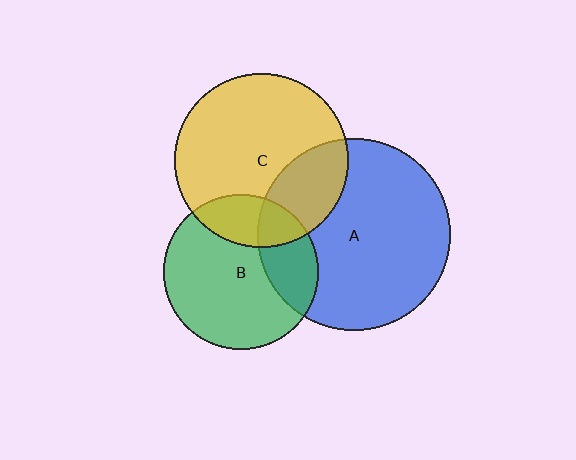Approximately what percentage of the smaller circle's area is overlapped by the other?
Approximately 25%.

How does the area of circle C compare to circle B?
Approximately 1.3 times.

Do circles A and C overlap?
Yes.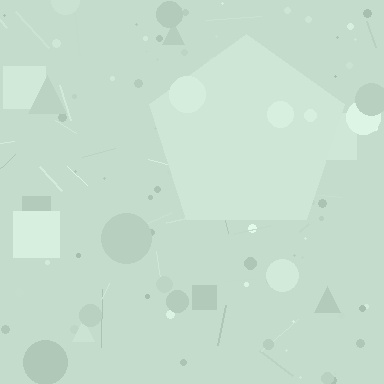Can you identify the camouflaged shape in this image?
The camouflaged shape is a pentagon.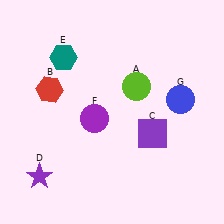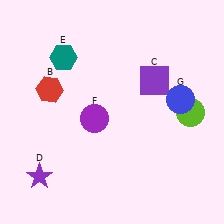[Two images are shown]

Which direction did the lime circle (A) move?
The lime circle (A) moved right.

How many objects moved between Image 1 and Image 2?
2 objects moved between the two images.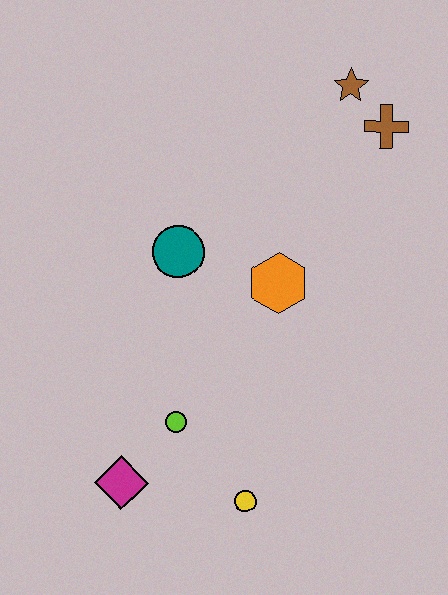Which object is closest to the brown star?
The brown cross is closest to the brown star.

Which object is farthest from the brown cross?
The magenta diamond is farthest from the brown cross.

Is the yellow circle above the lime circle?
No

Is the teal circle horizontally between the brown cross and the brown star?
No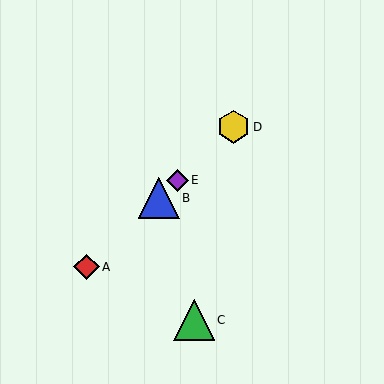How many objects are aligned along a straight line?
4 objects (A, B, D, E) are aligned along a straight line.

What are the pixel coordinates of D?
Object D is at (233, 127).